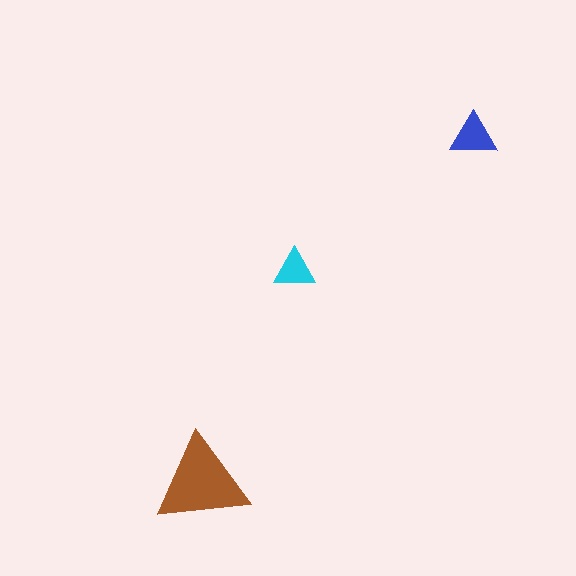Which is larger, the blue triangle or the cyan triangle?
The blue one.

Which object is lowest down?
The brown triangle is bottommost.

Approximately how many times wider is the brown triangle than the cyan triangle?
About 2 times wider.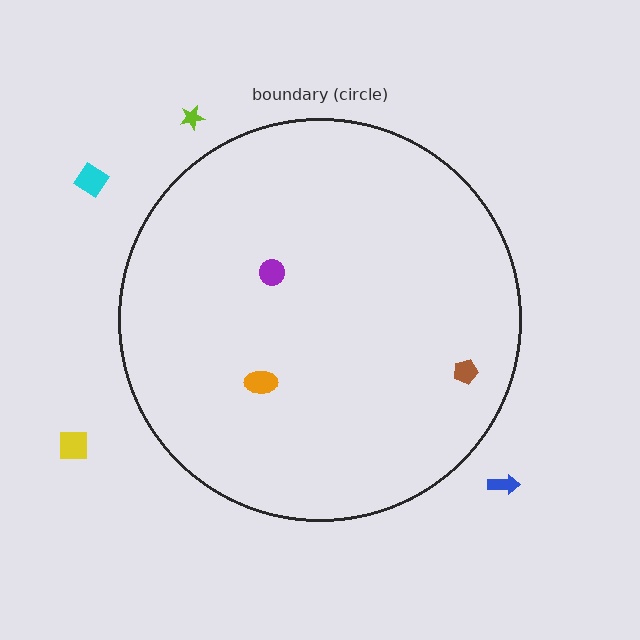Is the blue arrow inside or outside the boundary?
Outside.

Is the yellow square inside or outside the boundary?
Outside.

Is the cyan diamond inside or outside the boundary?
Outside.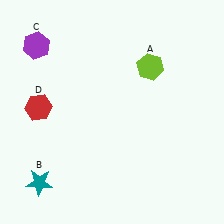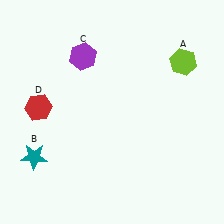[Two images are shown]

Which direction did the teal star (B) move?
The teal star (B) moved up.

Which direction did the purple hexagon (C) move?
The purple hexagon (C) moved right.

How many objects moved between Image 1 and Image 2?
3 objects moved between the two images.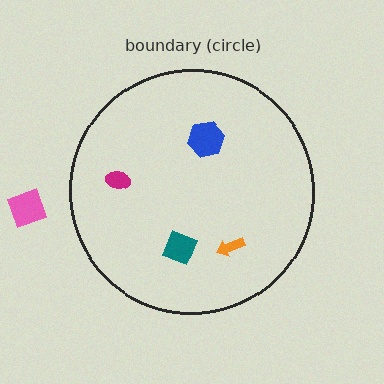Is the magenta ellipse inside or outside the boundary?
Inside.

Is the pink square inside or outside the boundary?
Outside.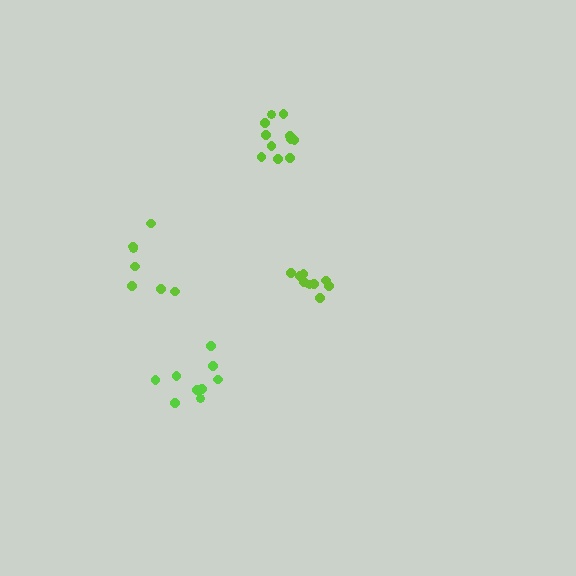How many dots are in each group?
Group 1: 9 dots, Group 2: 9 dots, Group 3: 11 dots, Group 4: 7 dots (36 total).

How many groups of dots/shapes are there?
There are 4 groups.